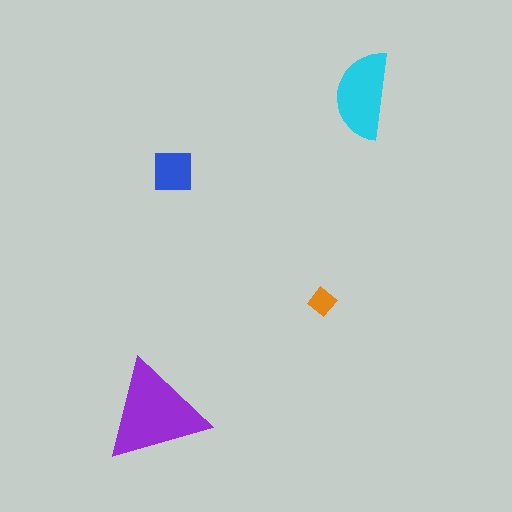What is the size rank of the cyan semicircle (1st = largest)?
2nd.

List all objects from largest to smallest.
The purple triangle, the cyan semicircle, the blue square, the orange diamond.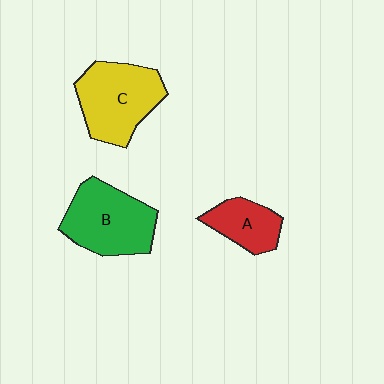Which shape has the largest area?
Shape C (yellow).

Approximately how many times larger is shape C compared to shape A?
Approximately 1.8 times.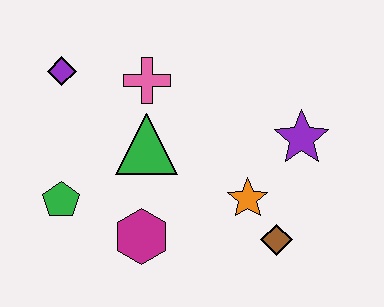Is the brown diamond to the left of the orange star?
No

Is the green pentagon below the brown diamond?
No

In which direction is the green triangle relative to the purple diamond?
The green triangle is to the right of the purple diamond.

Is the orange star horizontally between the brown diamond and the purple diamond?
Yes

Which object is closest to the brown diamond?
The orange star is closest to the brown diamond.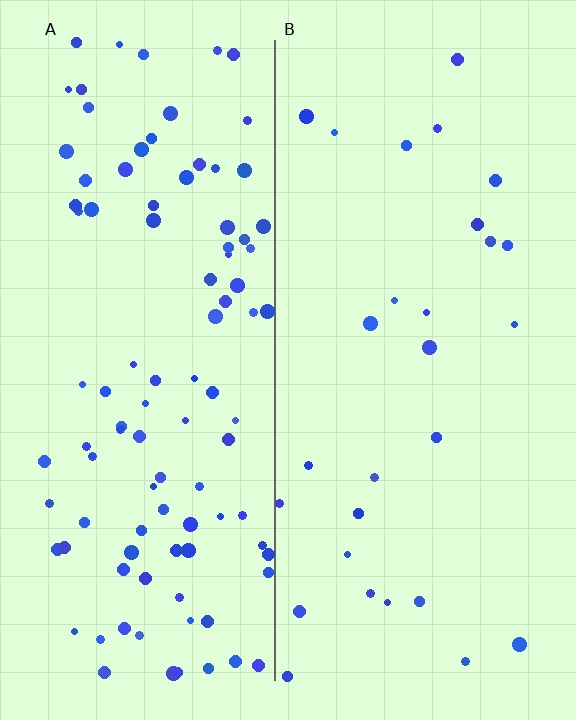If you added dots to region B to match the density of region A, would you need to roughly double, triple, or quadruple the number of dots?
Approximately quadruple.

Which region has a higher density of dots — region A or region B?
A (the left).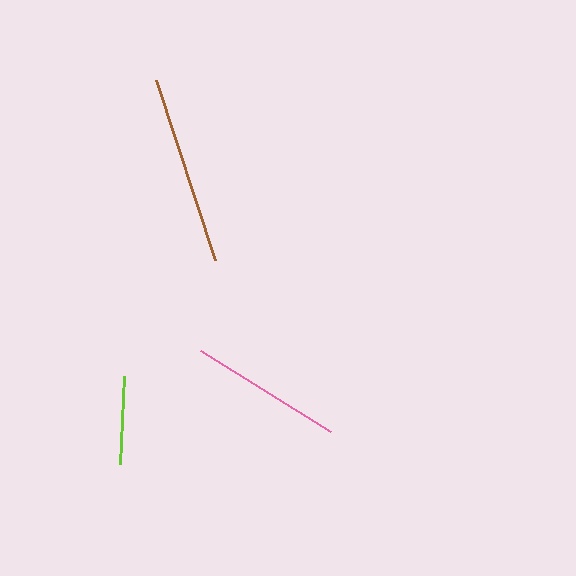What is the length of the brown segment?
The brown segment is approximately 189 pixels long.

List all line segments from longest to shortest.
From longest to shortest: brown, pink, lime.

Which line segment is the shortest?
The lime line is the shortest at approximately 89 pixels.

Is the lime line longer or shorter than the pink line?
The pink line is longer than the lime line.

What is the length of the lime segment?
The lime segment is approximately 89 pixels long.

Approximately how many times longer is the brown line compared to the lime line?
The brown line is approximately 2.1 times the length of the lime line.